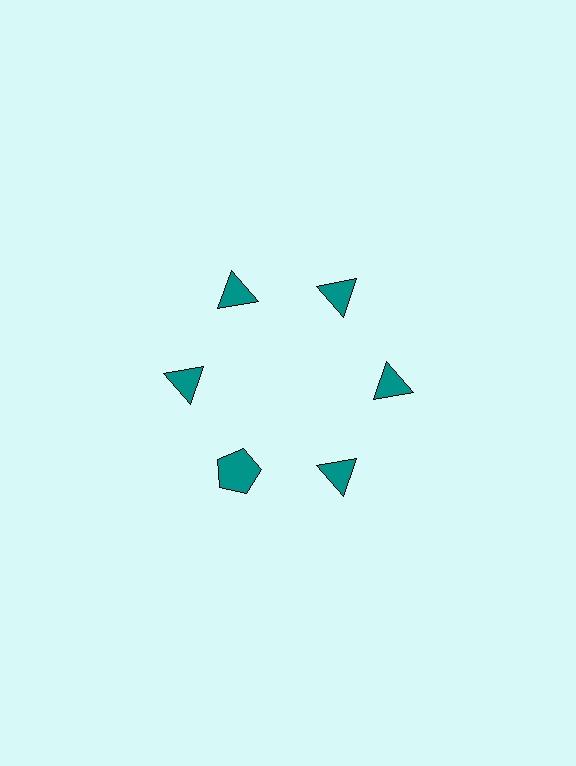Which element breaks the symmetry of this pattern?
The teal pentagon at roughly the 7 o'clock position breaks the symmetry. All other shapes are teal triangles.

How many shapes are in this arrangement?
There are 6 shapes arranged in a ring pattern.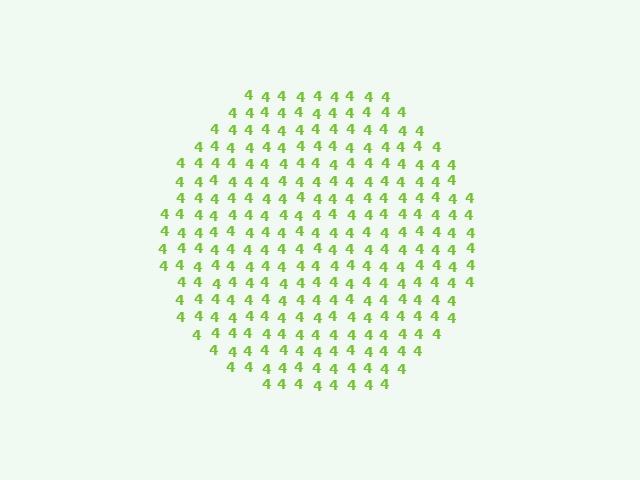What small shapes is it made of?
It is made of small digit 4's.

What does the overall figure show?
The overall figure shows a circle.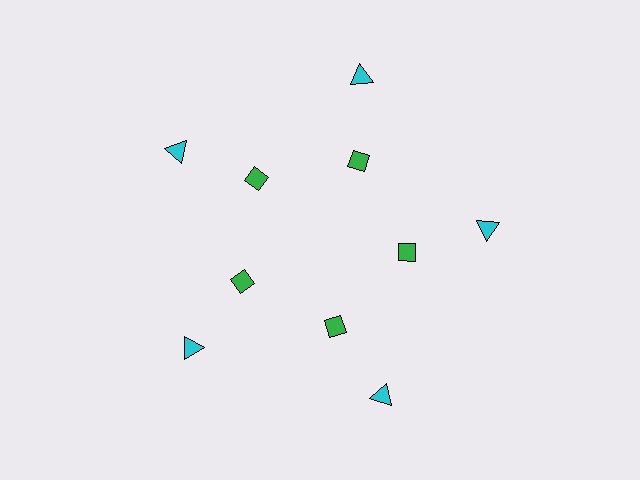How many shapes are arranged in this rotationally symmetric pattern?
There are 10 shapes, arranged in 5 groups of 2.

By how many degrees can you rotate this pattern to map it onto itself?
The pattern maps onto itself every 72 degrees of rotation.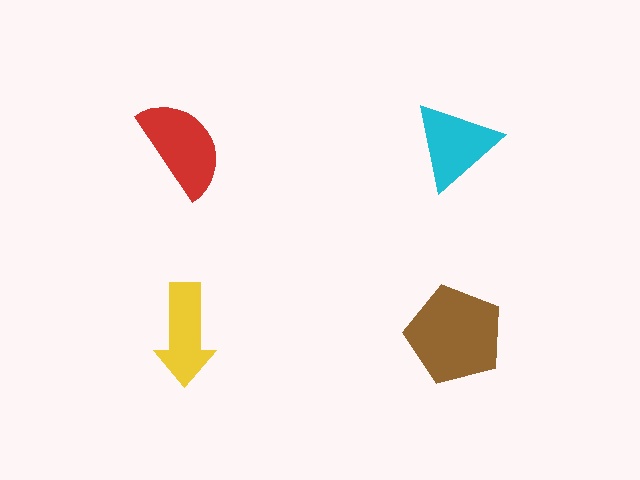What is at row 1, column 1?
A red semicircle.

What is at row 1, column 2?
A cyan triangle.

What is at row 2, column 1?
A yellow arrow.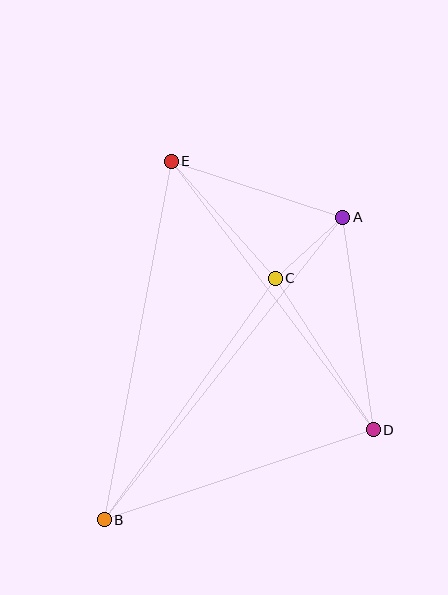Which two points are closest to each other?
Points A and C are closest to each other.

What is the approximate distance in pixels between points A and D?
The distance between A and D is approximately 215 pixels.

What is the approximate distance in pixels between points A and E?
The distance between A and E is approximately 180 pixels.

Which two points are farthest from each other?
Points A and B are farthest from each other.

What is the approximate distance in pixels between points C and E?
The distance between C and E is approximately 157 pixels.